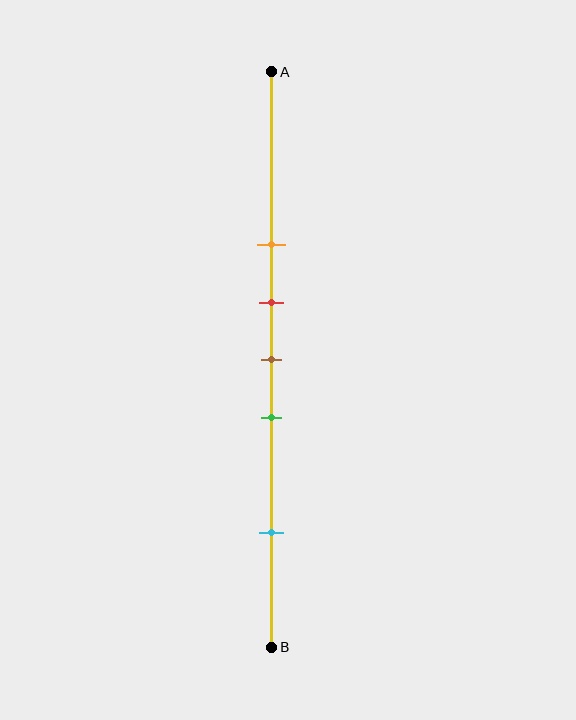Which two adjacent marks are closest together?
The red and brown marks are the closest adjacent pair.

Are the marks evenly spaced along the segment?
No, the marks are not evenly spaced.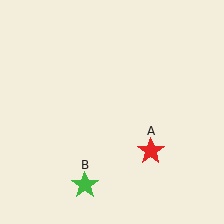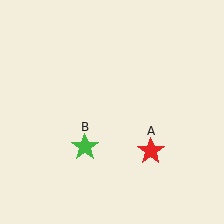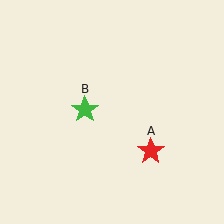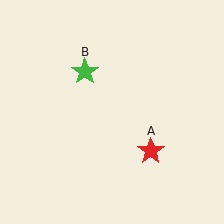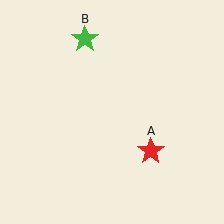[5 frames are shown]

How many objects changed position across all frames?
1 object changed position: green star (object B).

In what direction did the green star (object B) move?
The green star (object B) moved up.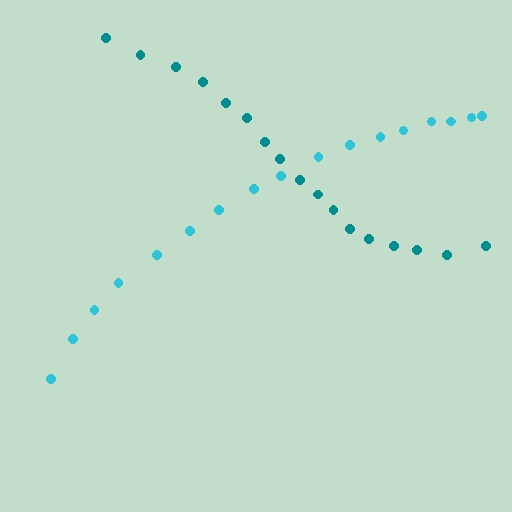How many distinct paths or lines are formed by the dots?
There are 2 distinct paths.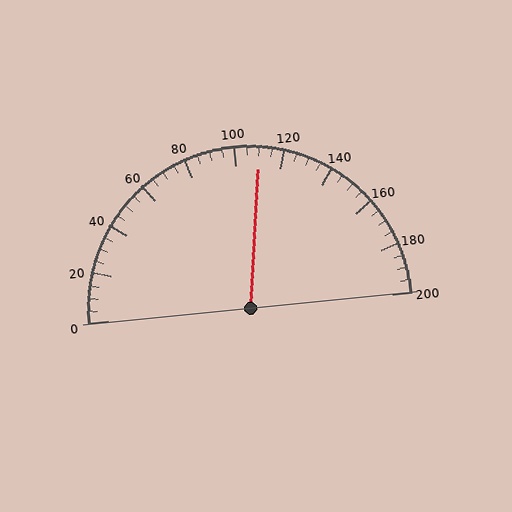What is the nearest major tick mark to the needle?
The nearest major tick mark is 120.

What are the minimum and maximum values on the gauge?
The gauge ranges from 0 to 200.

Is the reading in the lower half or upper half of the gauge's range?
The reading is in the upper half of the range (0 to 200).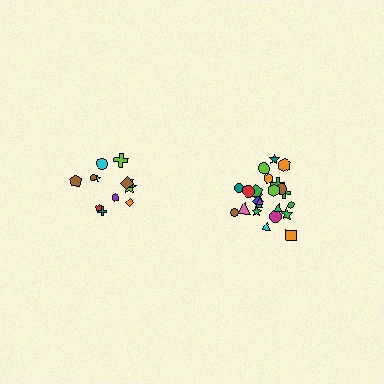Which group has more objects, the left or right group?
The right group.